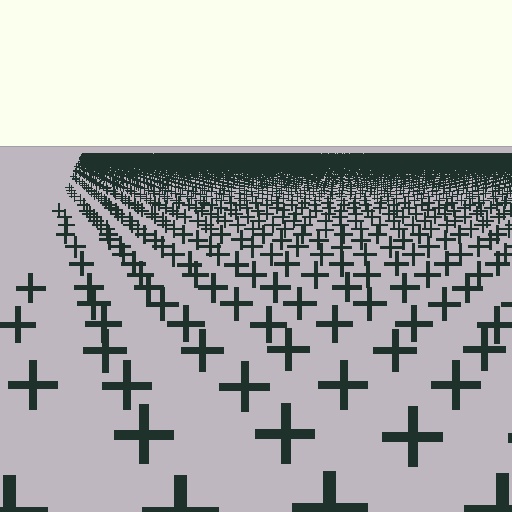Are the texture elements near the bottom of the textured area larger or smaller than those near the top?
Larger. Near the bottom, elements are closer to the viewer and appear at a bigger on-screen size.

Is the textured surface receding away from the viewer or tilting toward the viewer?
The surface is receding away from the viewer. Texture elements get smaller and denser toward the top.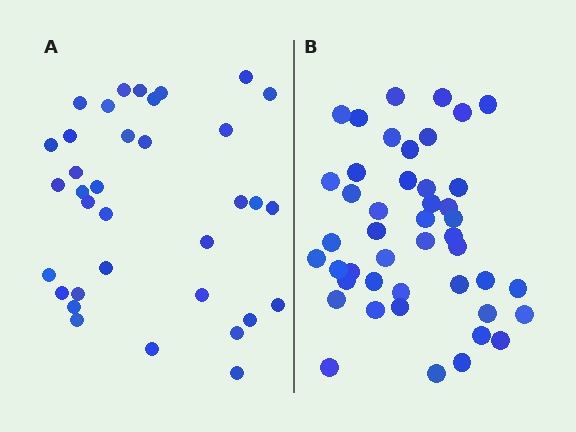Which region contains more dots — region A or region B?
Region B (the right region) has more dots.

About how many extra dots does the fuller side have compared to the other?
Region B has roughly 10 or so more dots than region A.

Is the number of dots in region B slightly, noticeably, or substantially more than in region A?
Region B has noticeably more, but not dramatically so. The ratio is roughly 1.3 to 1.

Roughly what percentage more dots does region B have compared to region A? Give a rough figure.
About 30% more.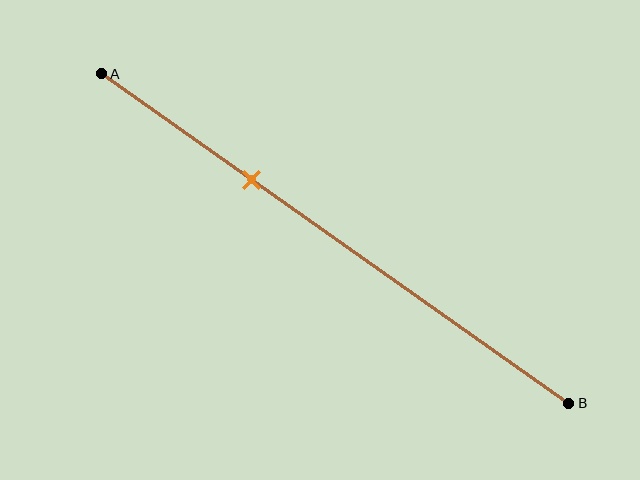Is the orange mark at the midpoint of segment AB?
No, the mark is at about 30% from A, not at the 50% midpoint.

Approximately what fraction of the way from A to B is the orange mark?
The orange mark is approximately 30% of the way from A to B.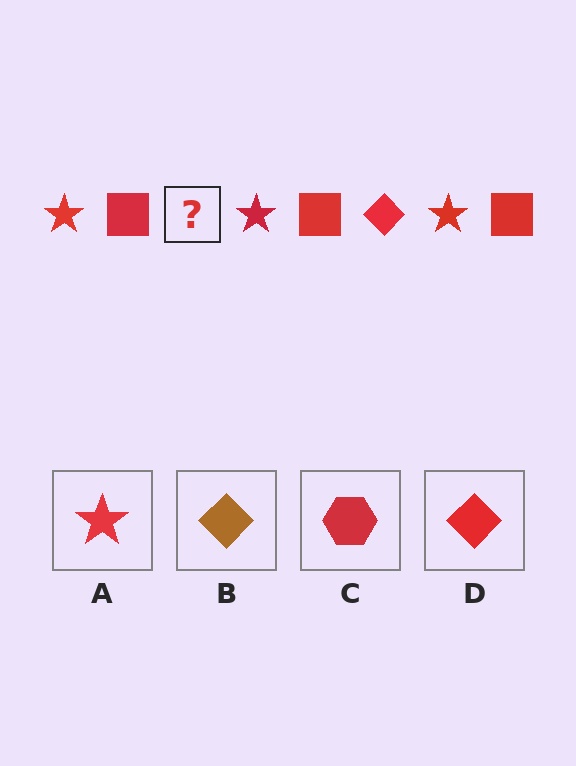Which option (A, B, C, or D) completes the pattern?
D.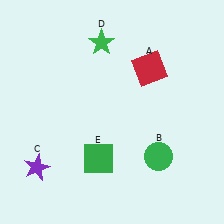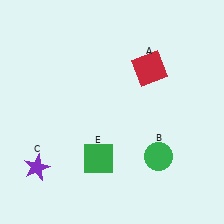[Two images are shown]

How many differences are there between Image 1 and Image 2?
There is 1 difference between the two images.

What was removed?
The green star (D) was removed in Image 2.